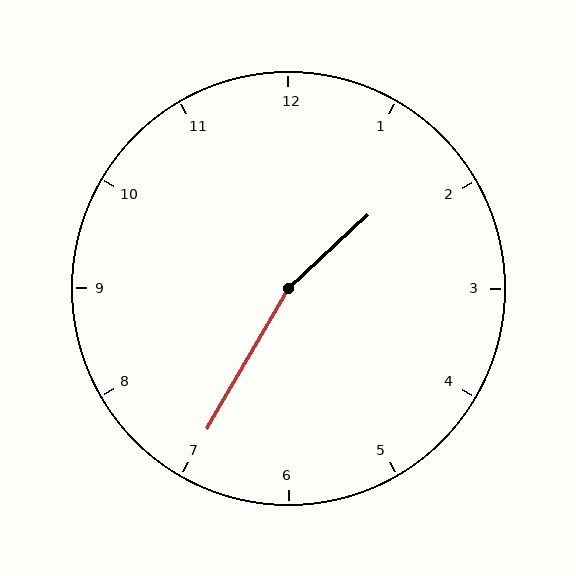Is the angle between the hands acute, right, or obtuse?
It is obtuse.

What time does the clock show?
1:35.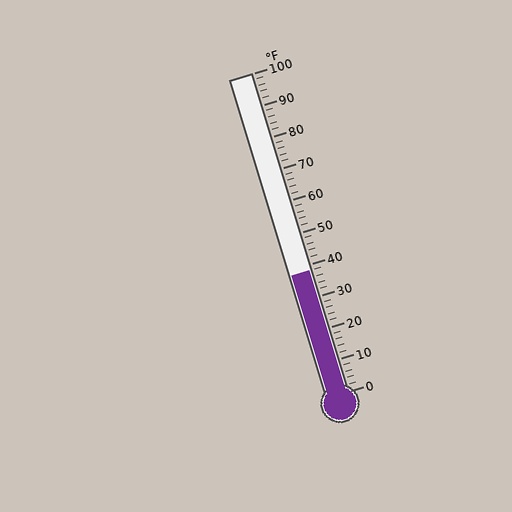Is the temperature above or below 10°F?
The temperature is above 10°F.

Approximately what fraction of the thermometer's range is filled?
The thermometer is filled to approximately 40% of its range.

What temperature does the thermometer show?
The thermometer shows approximately 38°F.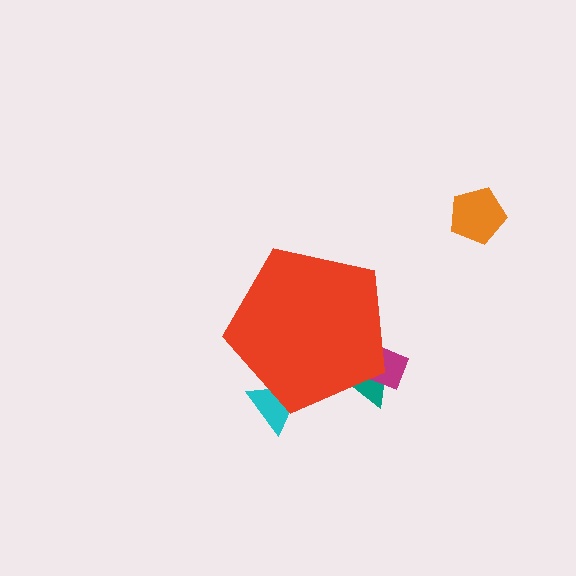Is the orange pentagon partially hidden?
No, the orange pentagon is fully visible.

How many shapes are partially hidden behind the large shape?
3 shapes are partially hidden.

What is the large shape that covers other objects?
A red pentagon.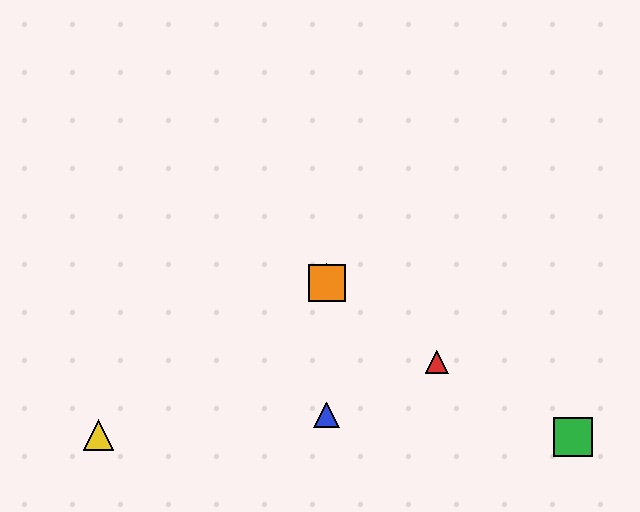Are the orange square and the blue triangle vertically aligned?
Yes, both are at x≈327.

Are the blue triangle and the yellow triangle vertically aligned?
No, the blue triangle is at x≈327 and the yellow triangle is at x≈99.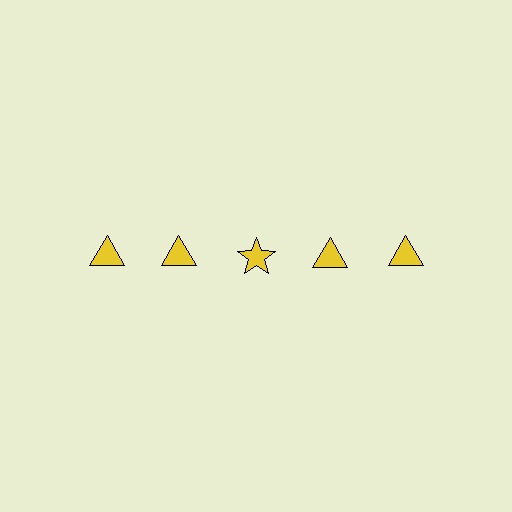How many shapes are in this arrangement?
There are 5 shapes arranged in a grid pattern.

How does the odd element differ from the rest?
It has a different shape: star instead of triangle.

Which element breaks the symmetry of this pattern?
The yellow star in the top row, center column breaks the symmetry. All other shapes are yellow triangles.